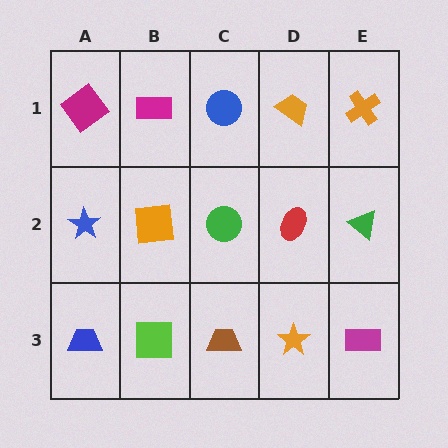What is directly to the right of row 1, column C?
An orange trapezoid.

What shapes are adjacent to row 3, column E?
A green triangle (row 2, column E), an orange star (row 3, column D).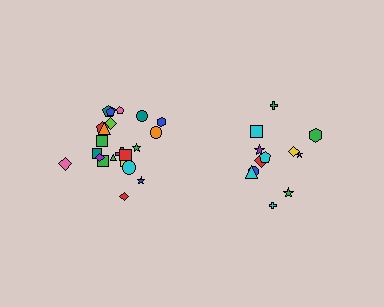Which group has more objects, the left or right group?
The left group.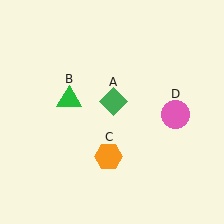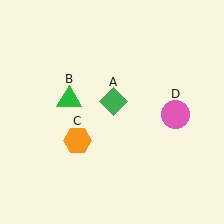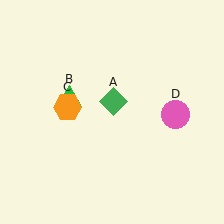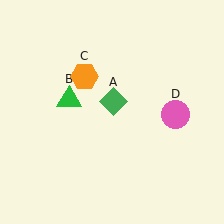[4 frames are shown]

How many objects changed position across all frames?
1 object changed position: orange hexagon (object C).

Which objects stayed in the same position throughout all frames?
Green diamond (object A) and green triangle (object B) and pink circle (object D) remained stationary.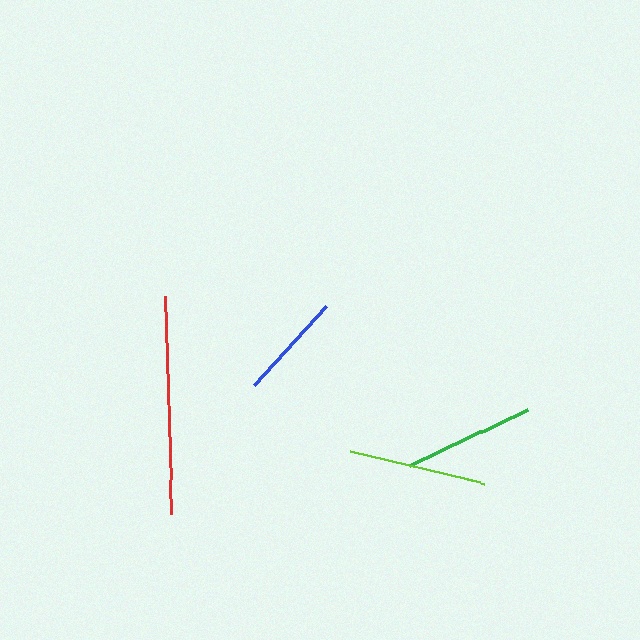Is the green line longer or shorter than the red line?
The red line is longer than the green line.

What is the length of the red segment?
The red segment is approximately 218 pixels long.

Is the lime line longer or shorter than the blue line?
The lime line is longer than the blue line.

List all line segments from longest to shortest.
From longest to shortest: red, lime, green, blue.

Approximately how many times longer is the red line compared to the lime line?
The red line is approximately 1.6 times the length of the lime line.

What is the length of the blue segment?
The blue segment is approximately 107 pixels long.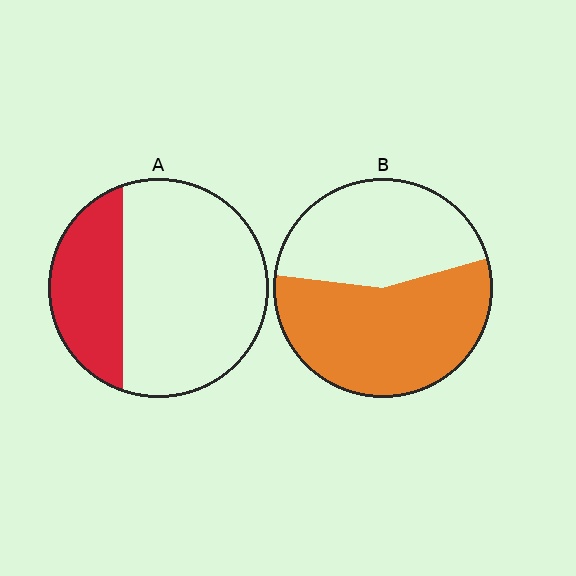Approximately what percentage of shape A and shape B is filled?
A is approximately 30% and B is approximately 55%.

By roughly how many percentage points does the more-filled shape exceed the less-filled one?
By roughly 25 percentage points (B over A).